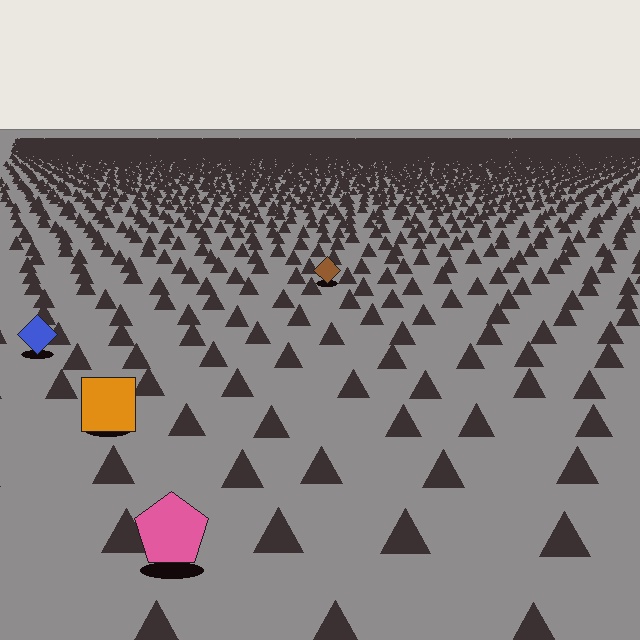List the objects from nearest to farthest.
From nearest to farthest: the pink pentagon, the orange square, the blue diamond, the brown diamond.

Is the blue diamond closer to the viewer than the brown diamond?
Yes. The blue diamond is closer — you can tell from the texture gradient: the ground texture is coarser near it.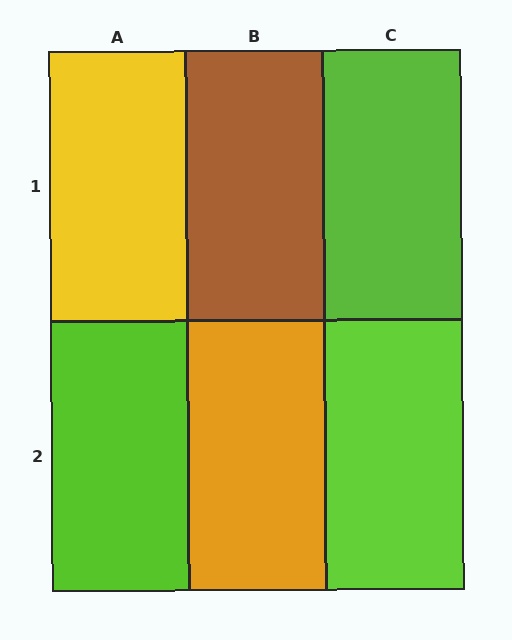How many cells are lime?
3 cells are lime.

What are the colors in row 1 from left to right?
Yellow, brown, lime.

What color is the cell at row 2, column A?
Lime.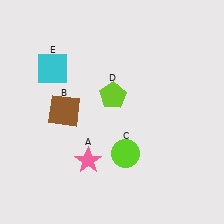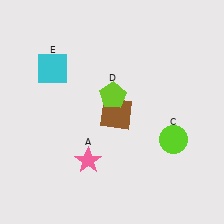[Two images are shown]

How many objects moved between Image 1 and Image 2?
2 objects moved between the two images.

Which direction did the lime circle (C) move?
The lime circle (C) moved right.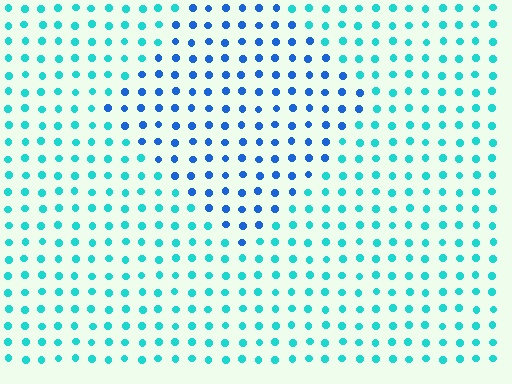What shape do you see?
I see a diamond.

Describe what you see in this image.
The image is filled with small cyan elements in a uniform arrangement. A diamond-shaped region is visible where the elements are tinted to a slightly different hue, forming a subtle color boundary.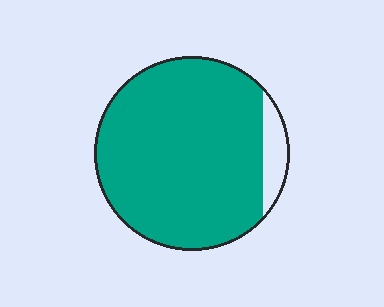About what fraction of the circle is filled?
About nine tenths (9/10).